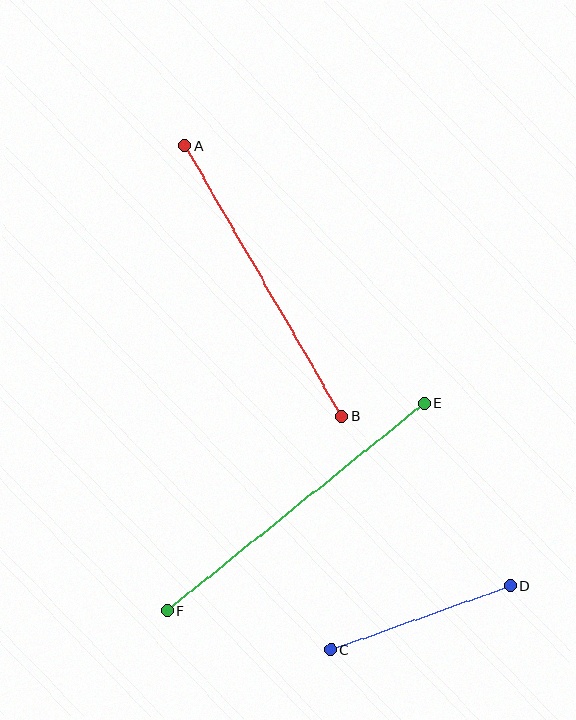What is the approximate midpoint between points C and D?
The midpoint is at approximately (420, 618) pixels.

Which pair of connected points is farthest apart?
Points E and F are farthest apart.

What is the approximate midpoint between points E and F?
The midpoint is at approximately (296, 507) pixels.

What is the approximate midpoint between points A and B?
The midpoint is at approximately (263, 281) pixels.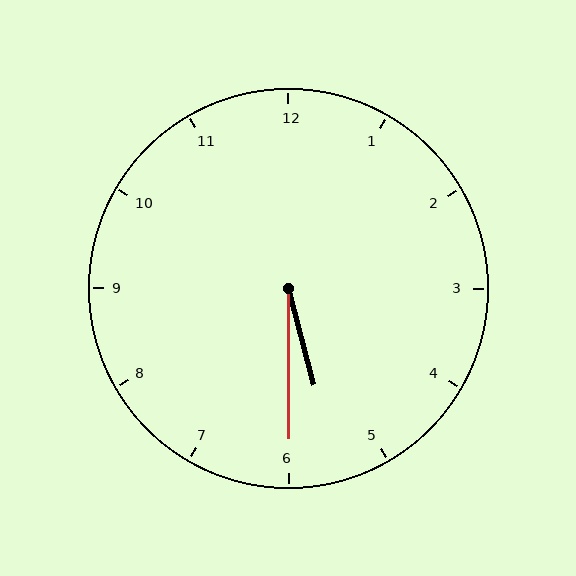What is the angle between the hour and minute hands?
Approximately 15 degrees.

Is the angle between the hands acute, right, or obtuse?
It is acute.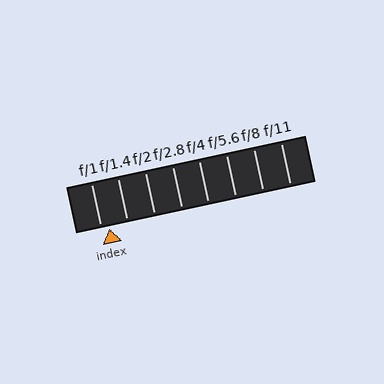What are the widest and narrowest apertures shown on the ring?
The widest aperture shown is f/1 and the narrowest is f/11.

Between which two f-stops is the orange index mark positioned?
The index mark is between f/1 and f/1.4.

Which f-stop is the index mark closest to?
The index mark is closest to f/1.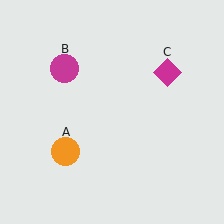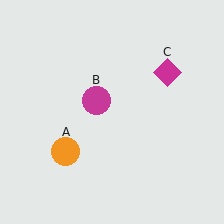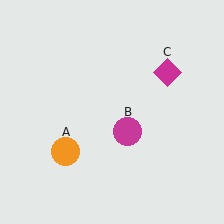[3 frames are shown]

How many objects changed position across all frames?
1 object changed position: magenta circle (object B).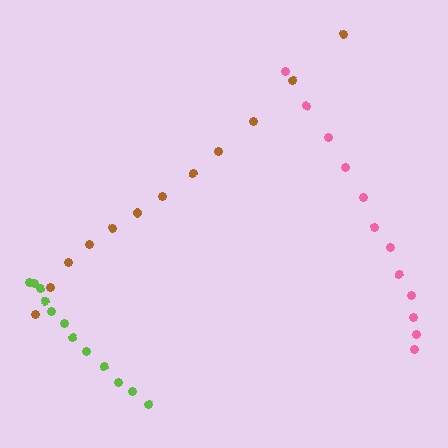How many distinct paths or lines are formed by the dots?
There are 3 distinct paths.